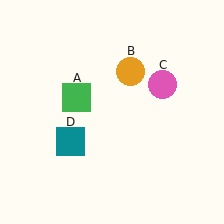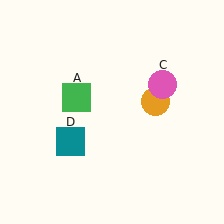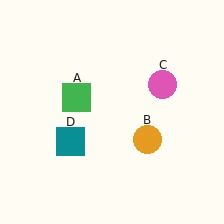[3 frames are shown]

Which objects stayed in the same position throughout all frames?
Green square (object A) and pink circle (object C) and teal square (object D) remained stationary.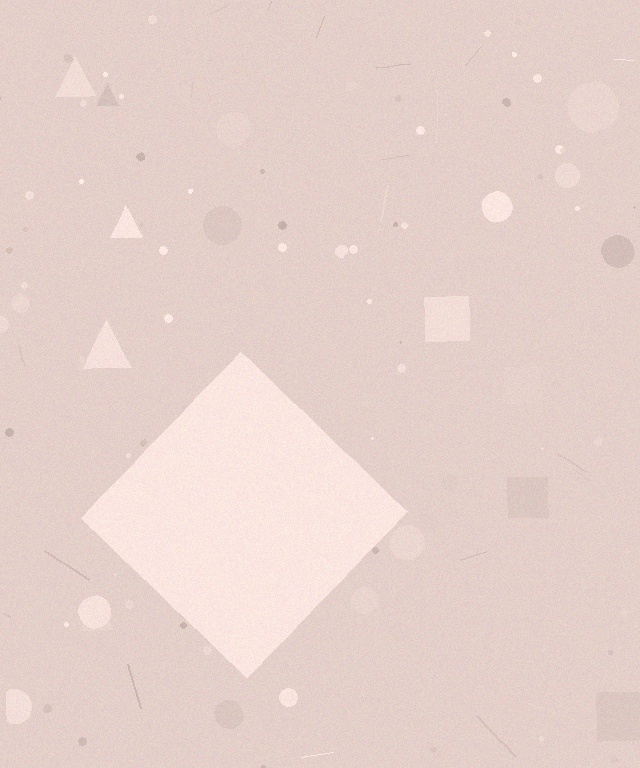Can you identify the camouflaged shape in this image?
The camouflaged shape is a diamond.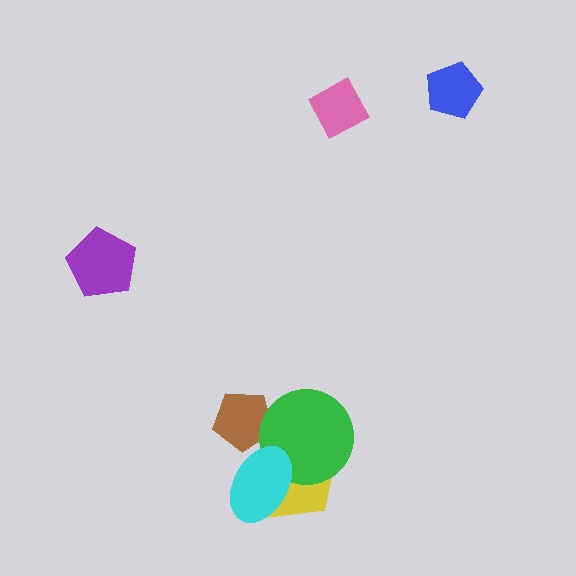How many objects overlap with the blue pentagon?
0 objects overlap with the blue pentagon.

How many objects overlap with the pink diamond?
0 objects overlap with the pink diamond.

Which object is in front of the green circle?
The cyan ellipse is in front of the green circle.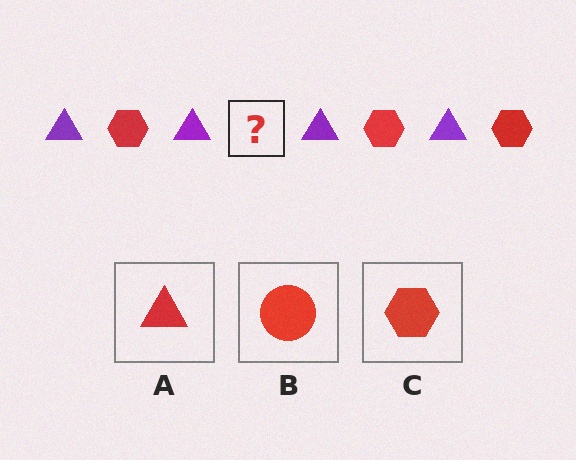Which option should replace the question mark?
Option C.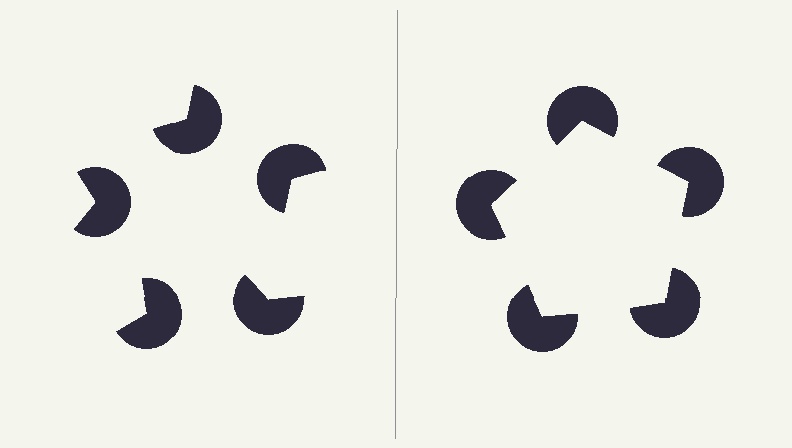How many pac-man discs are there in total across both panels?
10 — 5 on each side.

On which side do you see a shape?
An illusory pentagon appears on the right side. On the left side the wedge cuts are rotated, so no coherent shape forms.